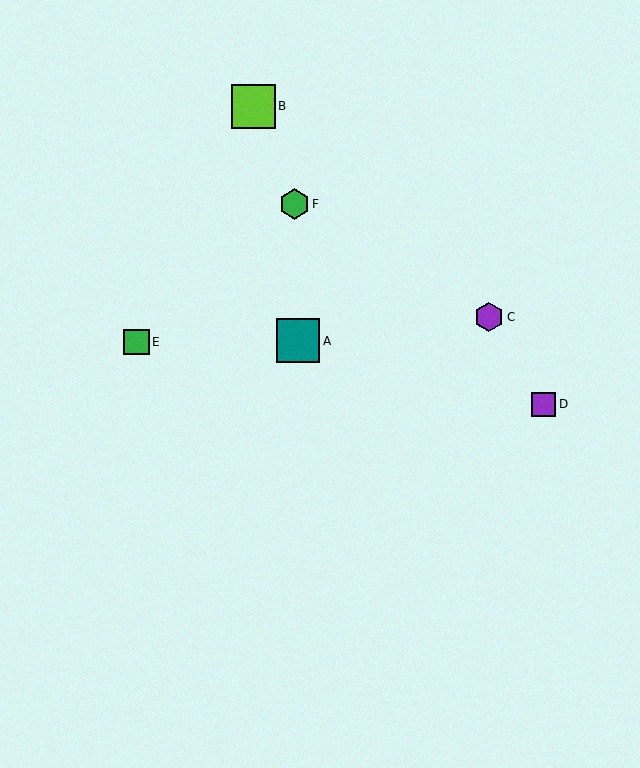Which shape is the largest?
The lime square (labeled B) is the largest.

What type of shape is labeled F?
Shape F is a green hexagon.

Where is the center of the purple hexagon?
The center of the purple hexagon is at (489, 317).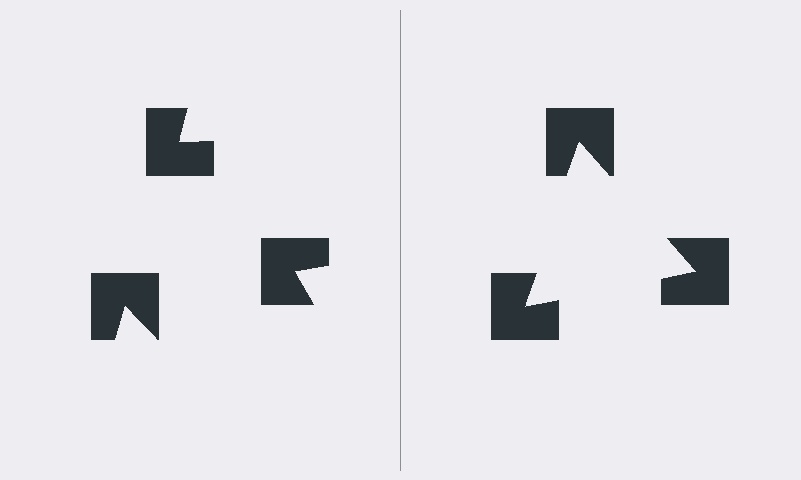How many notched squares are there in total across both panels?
6 — 3 on each side.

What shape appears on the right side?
An illusory triangle.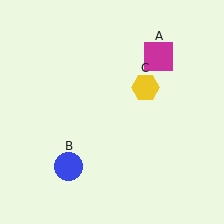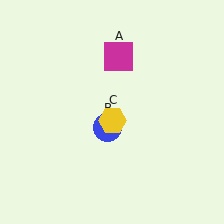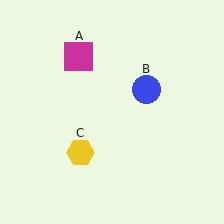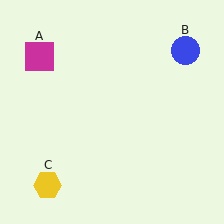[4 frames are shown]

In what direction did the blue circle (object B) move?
The blue circle (object B) moved up and to the right.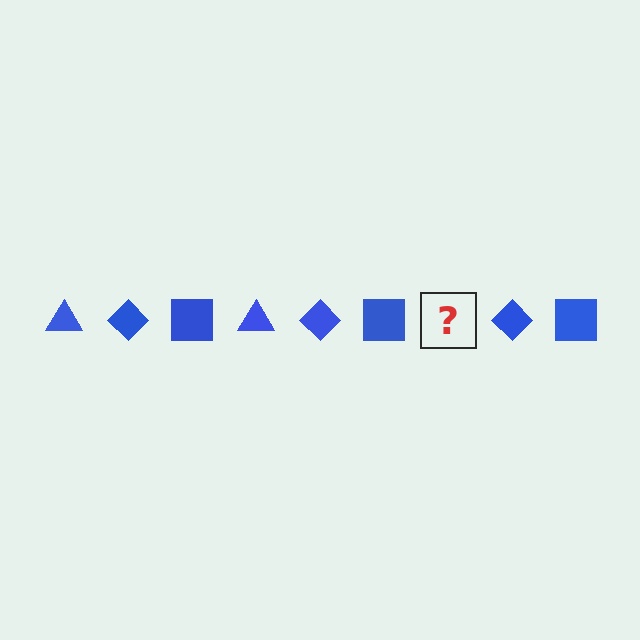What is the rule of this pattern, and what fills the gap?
The rule is that the pattern cycles through triangle, diamond, square shapes in blue. The gap should be filled with a blue triangle.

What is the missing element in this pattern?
The missing element is a blue triangle.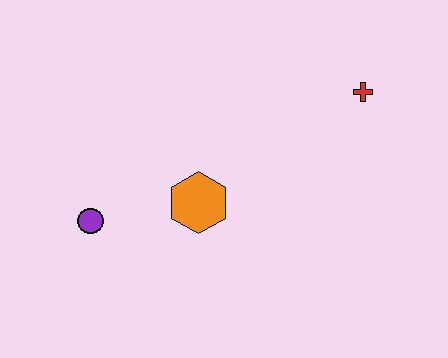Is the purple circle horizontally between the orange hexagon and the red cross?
No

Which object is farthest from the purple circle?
The red cross is farthest from the purple circle.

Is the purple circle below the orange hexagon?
Yes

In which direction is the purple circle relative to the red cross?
The purple circle is to the left of the red cross.